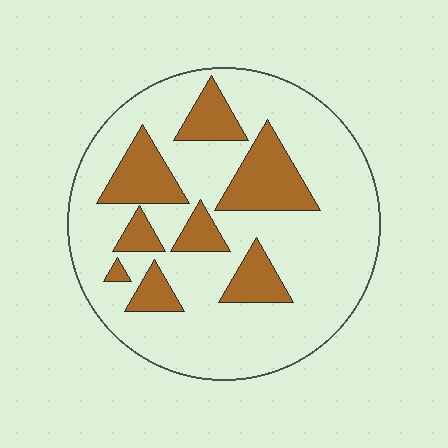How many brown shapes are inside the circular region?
8.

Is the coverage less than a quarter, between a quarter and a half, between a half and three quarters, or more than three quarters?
Less than a quarter.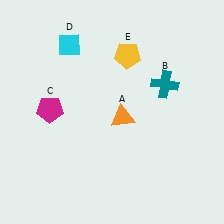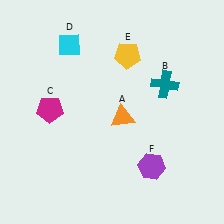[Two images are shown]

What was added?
A purple hexagon (F) was added in Image 2.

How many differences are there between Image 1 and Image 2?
There is 1 difference between the two images.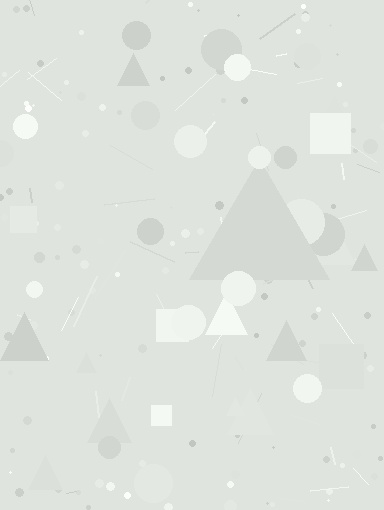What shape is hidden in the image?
A triangle is hidden in the image.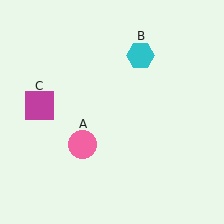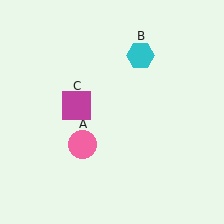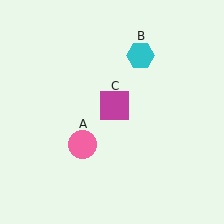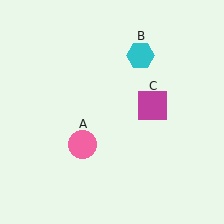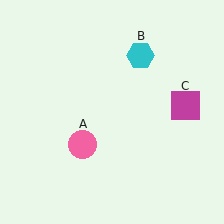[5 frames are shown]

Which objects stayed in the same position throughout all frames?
Pink circle (object A) and cyan hexagon (object B) remained stationary.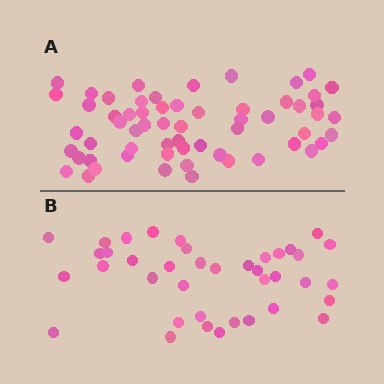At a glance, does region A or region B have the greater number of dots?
Region A (the top region) has more dots.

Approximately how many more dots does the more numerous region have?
Region A has approximately 20 more dots than region B.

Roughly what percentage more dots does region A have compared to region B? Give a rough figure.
About 55% more.